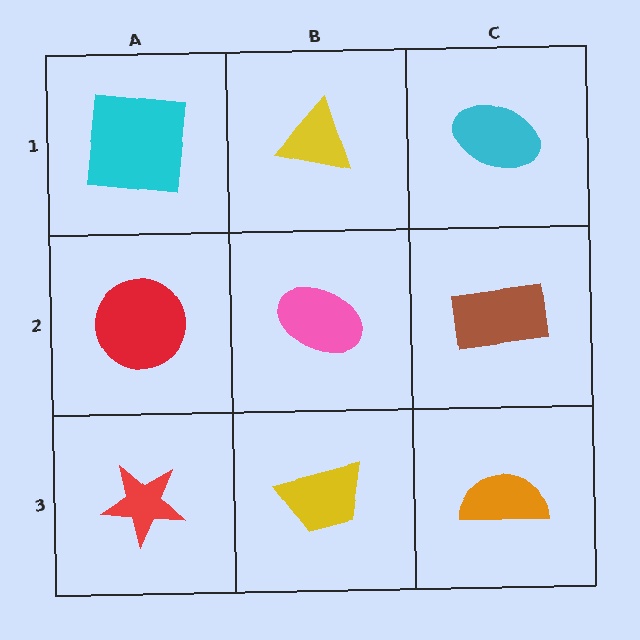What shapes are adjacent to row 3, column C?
A brown rectangle (row 2, column C), a yellow trapezoid (row 3, column B).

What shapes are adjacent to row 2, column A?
A cyan square (row 1, column A), a red star (row 3, column A), a pink ellipse (row 2, column B).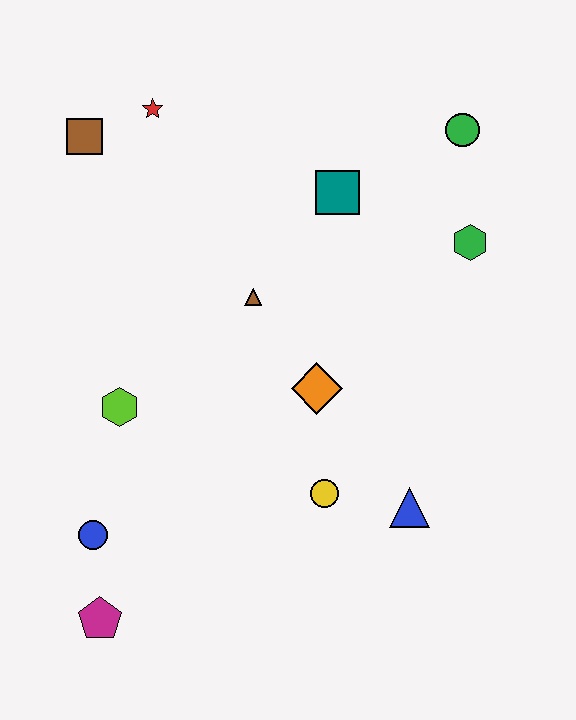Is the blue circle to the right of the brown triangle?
No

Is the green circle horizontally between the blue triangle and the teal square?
No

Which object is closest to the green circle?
The green hexagon is closest to the green circle.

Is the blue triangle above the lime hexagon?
No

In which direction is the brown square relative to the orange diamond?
The brown square is above the orange diamond.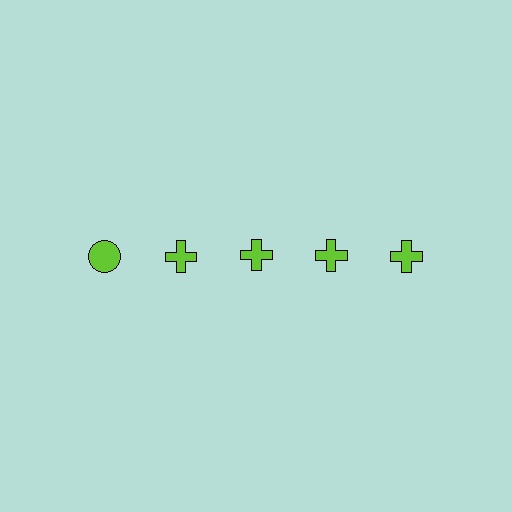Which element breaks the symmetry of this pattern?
The lime circle in the top row, leftmost column breaks the symmetry. All other shapes are lime crosses.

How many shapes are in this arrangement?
There are 5 shapes arranged in a grid pattern.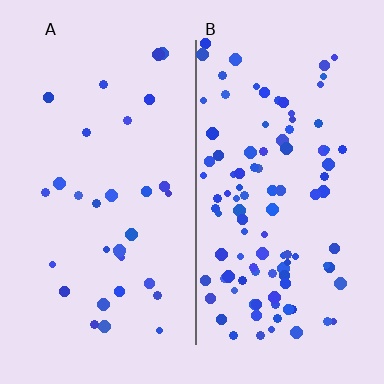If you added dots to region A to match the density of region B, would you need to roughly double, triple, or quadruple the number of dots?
Approximately triple.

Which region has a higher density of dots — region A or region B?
B (the right).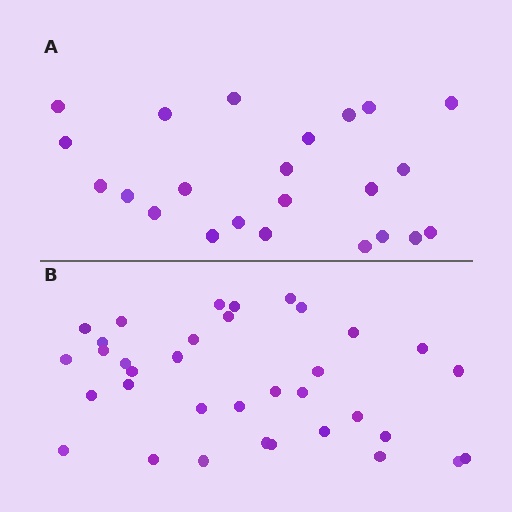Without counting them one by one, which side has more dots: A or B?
Region B (the bottom region) has more dots.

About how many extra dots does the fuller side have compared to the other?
Region B has roughly 12 or so more dots than region A.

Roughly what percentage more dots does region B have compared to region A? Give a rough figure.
About 50% more.